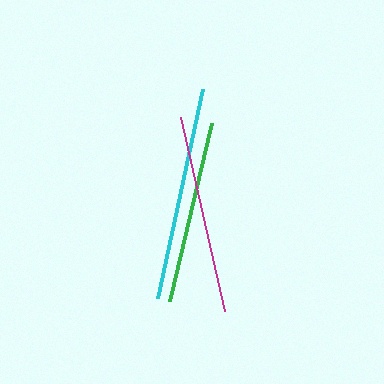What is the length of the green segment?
The green segment is approximately 182 pixels long.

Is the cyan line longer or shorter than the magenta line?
The cyan line is longer than the magenta line.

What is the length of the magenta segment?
The magenta segment is approximately 199 pixels long.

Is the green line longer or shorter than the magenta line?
The magenta line is longer than the green line.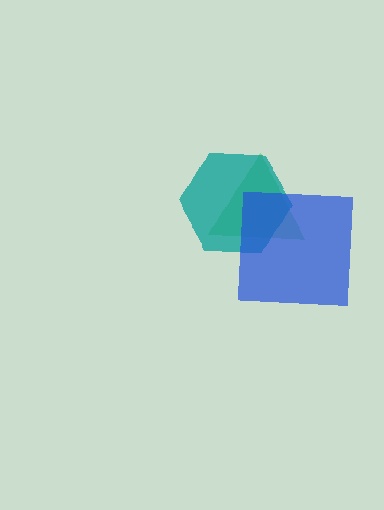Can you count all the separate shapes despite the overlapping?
Yes, there are 3 separate shapes.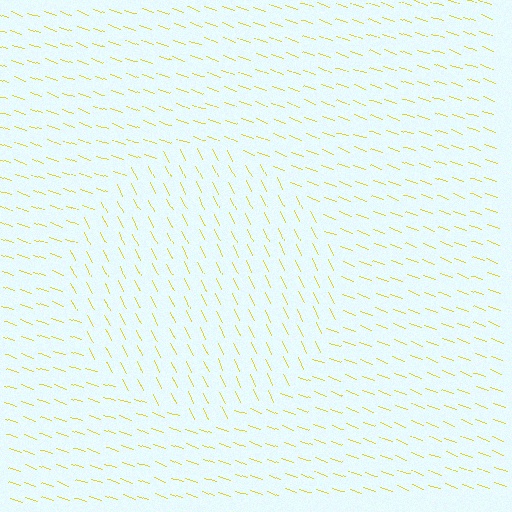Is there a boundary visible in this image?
Yes, there is a texture boundary formed by a change in line orientation.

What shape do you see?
I see a circle.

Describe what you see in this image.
The image is filled with small yellow line segments. A circle region in the image has lines oriented differently from the surrounding lines, creating a visible texture boundary.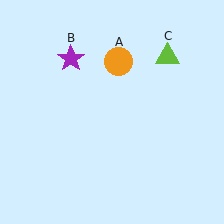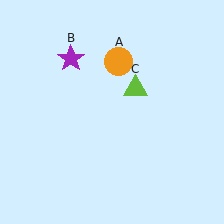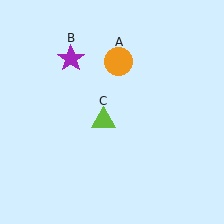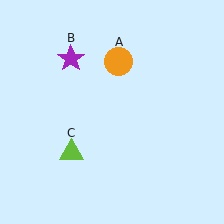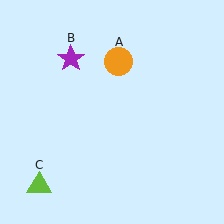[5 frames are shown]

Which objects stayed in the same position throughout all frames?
Orange circle (object A) and purple star (object B) remained stationary.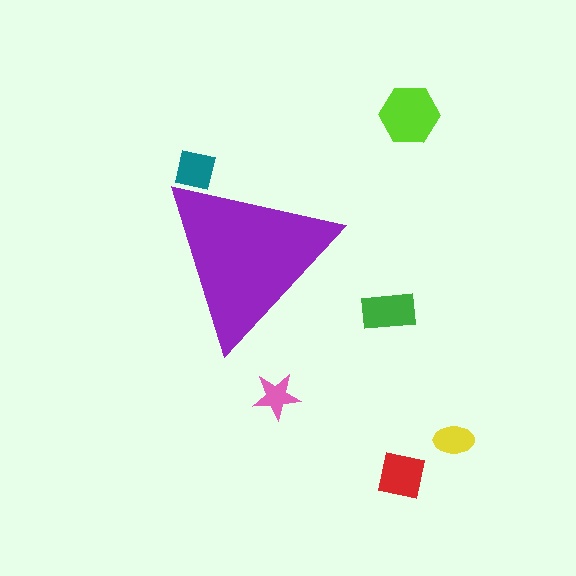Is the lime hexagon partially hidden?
No, the lime hexagon is fully visible.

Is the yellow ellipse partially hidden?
No, the yellow ellipse is fully visible.